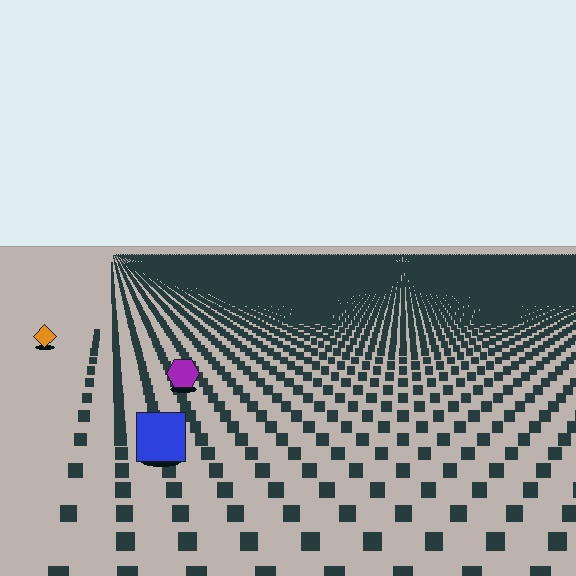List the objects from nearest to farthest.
From nearest to farthest: the blue square, the purple hexagon, the orange diamond.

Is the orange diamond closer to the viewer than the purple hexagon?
No. The purple hexagon is closer — you can tell from the texture gradient: the ground texture is coarser near it.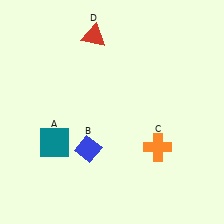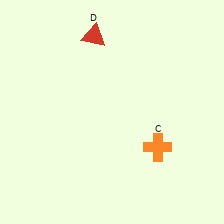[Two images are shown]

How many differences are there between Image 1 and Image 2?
There are 2 differences between the two images.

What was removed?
The blue diamond (B), the teal square (A) were removed in Image 2.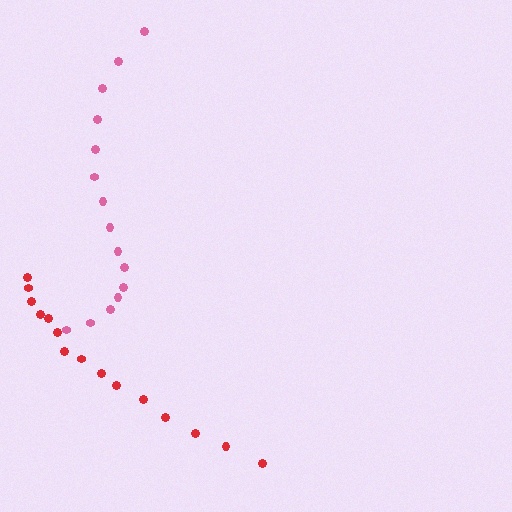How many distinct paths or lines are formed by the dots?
There are 2 distinct paths.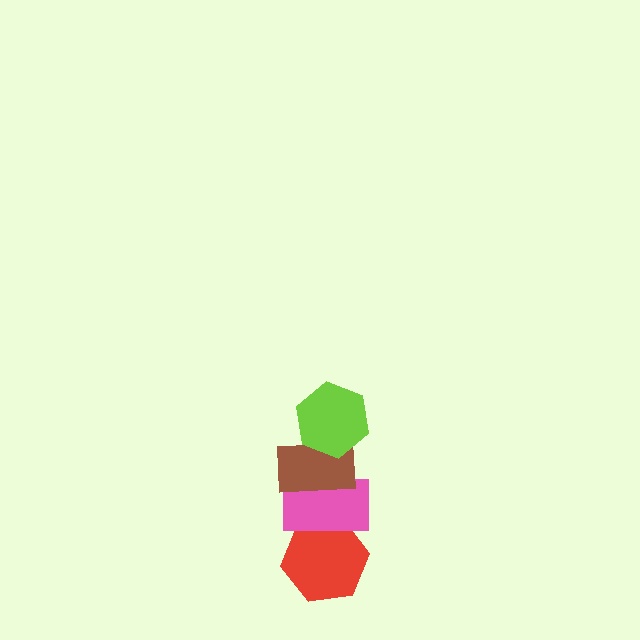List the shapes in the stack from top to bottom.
From top to bottom: the lime hexagon, the brown rectangle, the pink rectangle, the red hexagon.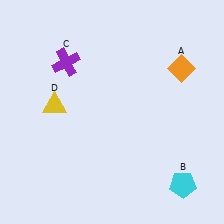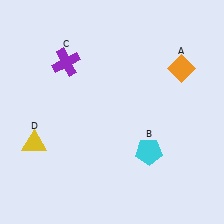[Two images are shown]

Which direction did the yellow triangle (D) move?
The yellow triangle (D) moved down.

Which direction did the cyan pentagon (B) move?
The cyan pentagon (B) moved left.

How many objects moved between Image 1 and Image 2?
2 objects moved between the two images.